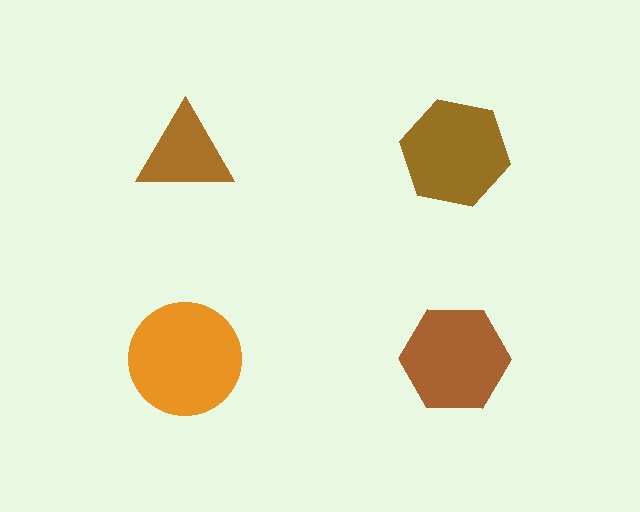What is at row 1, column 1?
A brown triangle.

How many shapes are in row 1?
2 shapes.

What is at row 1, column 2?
A brown hexagon.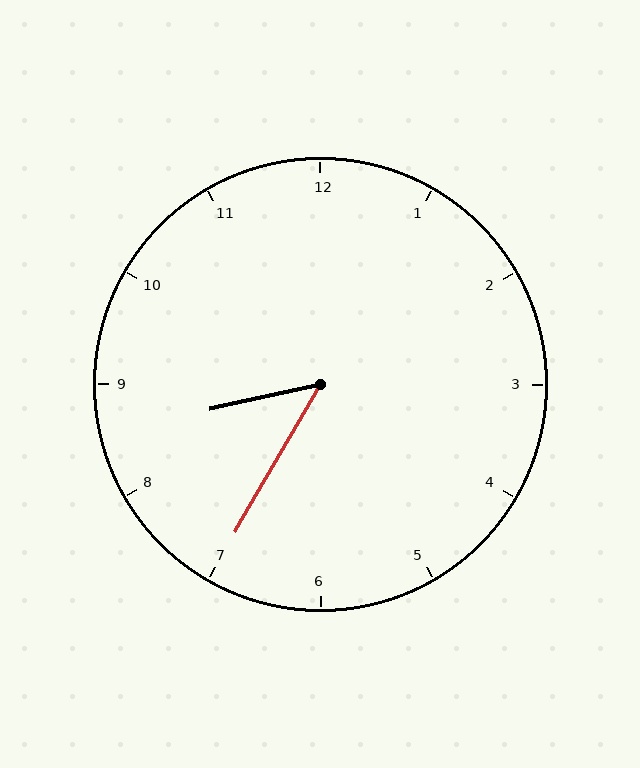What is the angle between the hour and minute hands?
Approximately 48 degrees.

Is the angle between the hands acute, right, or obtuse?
It is acute.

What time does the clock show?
8:35.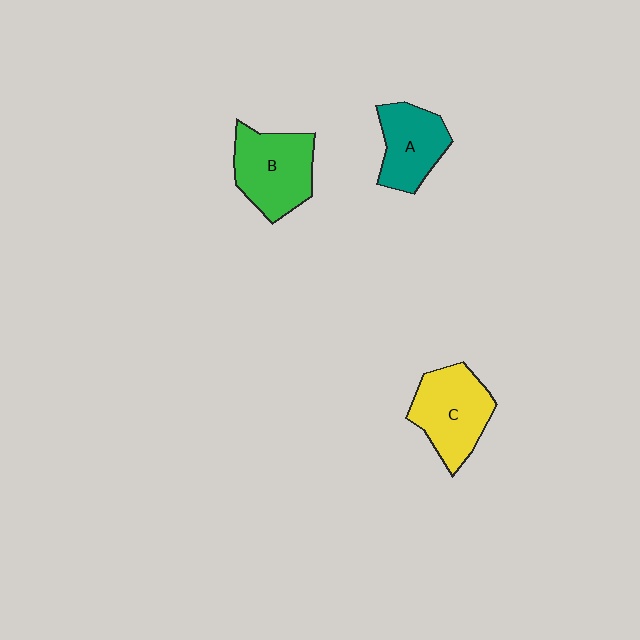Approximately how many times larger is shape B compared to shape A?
Approximately 1.3 times.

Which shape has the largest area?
Shape B (green).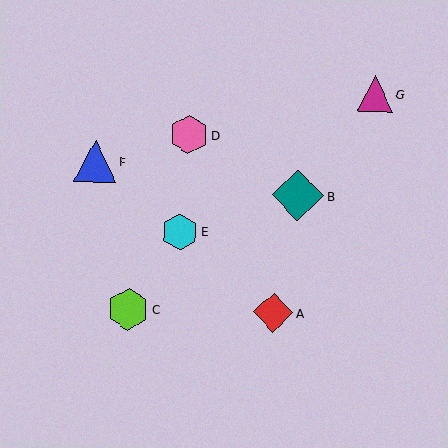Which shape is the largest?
The teal diamond (labeled B) is the largest.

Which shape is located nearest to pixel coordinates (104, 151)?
The blue triangle (labeled F) at (95, 161) is nearest to that location.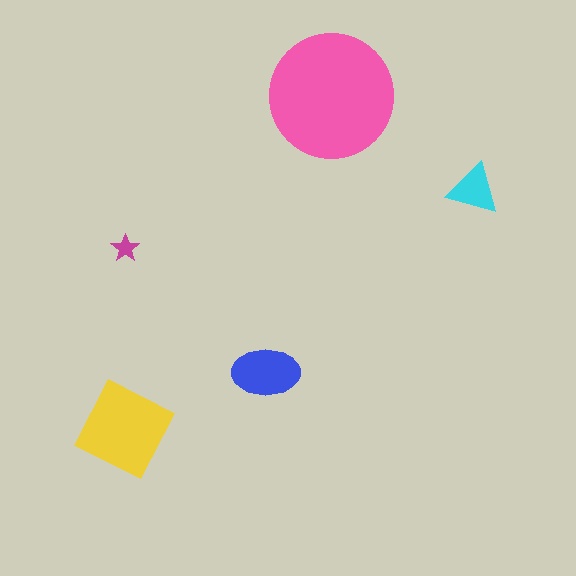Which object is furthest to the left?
The yellow diamond is leftmost.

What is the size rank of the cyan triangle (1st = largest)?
4th.